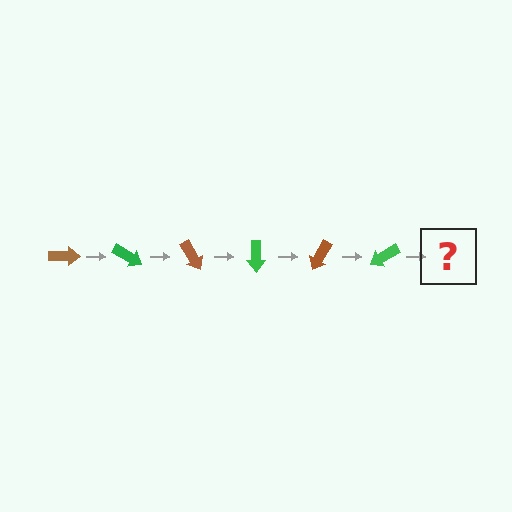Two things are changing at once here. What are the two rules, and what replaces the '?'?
The two rules are that it rotates 30 degrees each step and the color cycles through brown and green. The '?' should be a brown arrow, rotated 180 degrees from the start.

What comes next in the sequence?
The next element should be a brown arrow, rotated 180 degrees from the start.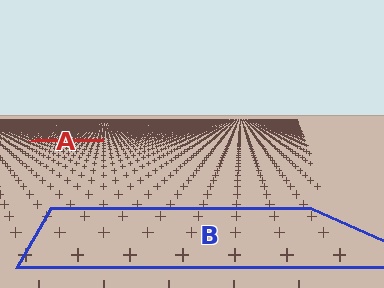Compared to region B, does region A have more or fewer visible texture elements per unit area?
Region A has more texture elements per unit area — they are packed more densely because it is farther away.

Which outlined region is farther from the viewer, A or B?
Region A is farther from the viewer — the texture elements inside it appear smaller and more densely packed.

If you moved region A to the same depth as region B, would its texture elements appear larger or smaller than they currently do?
They would appear larger. At a closer depth, the same texture elements are projected at a bigger on-screen size.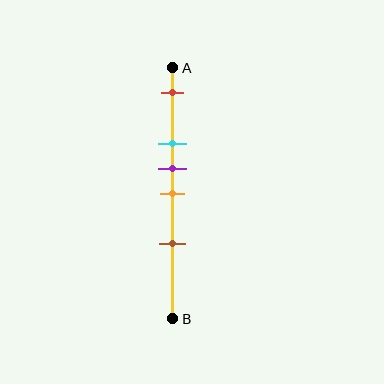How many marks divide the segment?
There are 5 marks dividing the segment.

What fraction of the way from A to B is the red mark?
The red mark is approximately 10% (0.1) of the way from A to B.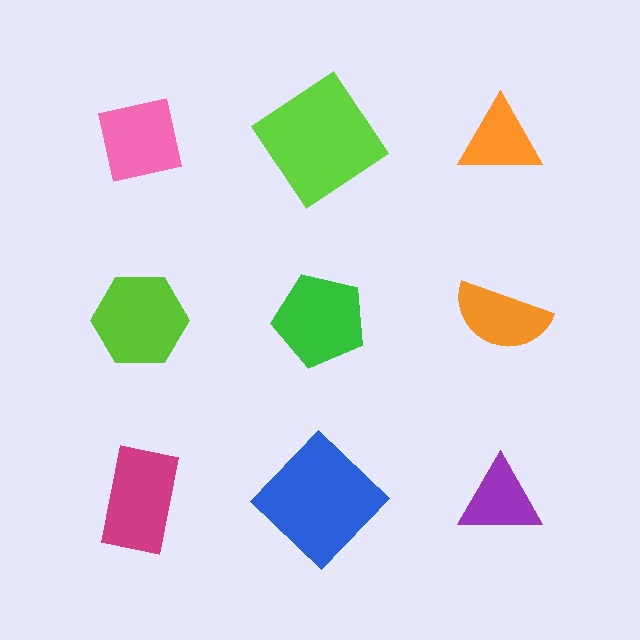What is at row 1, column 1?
A pink square.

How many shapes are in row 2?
3 shapes.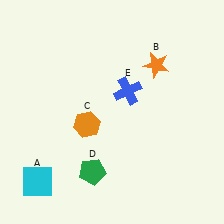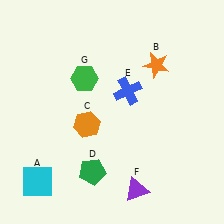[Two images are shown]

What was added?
A purple triangle (F), a green hexagon (G) were added in Image 2.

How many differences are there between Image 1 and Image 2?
There are 2 differences between the two images.